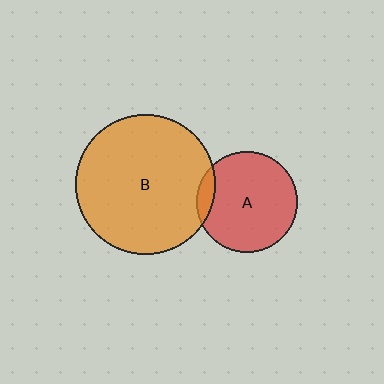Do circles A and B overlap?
Yes.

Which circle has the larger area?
Circle B (orange).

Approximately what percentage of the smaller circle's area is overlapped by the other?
Approximately 10%.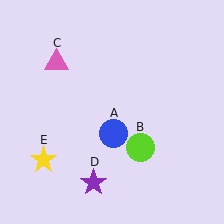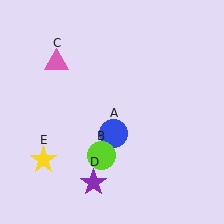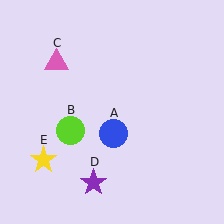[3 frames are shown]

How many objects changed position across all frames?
1 object changed position: lime circle (object B).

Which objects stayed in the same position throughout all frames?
Blue circle (object A) and pink triangle (object C) and purple star (object D) and yellow star (object E) remained stationary.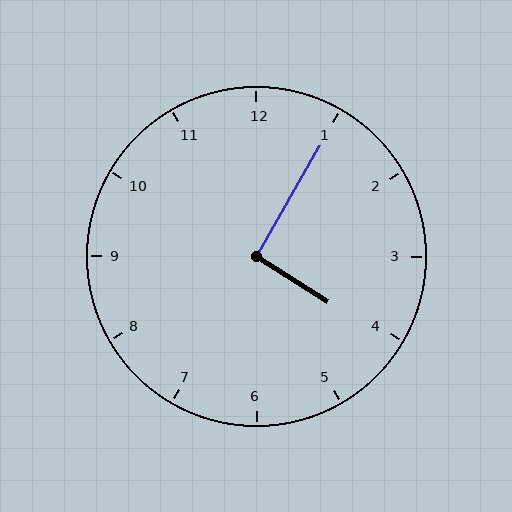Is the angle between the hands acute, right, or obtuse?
It is right.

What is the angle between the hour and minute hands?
Approximately 92 degrees.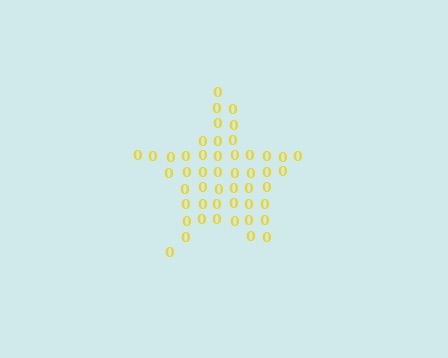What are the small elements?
The small elements are digit 0's.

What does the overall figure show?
The overall figure shows a star.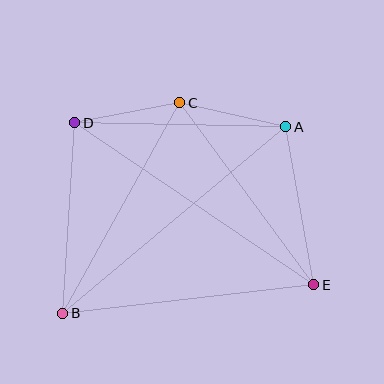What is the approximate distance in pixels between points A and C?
The distance between A and C is approximately 108 pixels.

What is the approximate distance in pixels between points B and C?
The distance between B and C is approximately 241 pixels.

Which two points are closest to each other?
Points C and D are closest to each other.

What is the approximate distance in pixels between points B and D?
The distance between B and D is approximately 191 pixels.